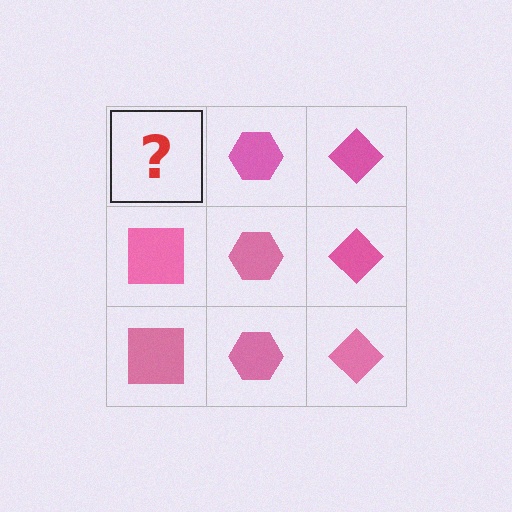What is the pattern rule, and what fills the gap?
The rule is that each column has a consistent shape. The gap should be filled with a pink square.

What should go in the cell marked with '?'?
The missing cell should contain a pink square.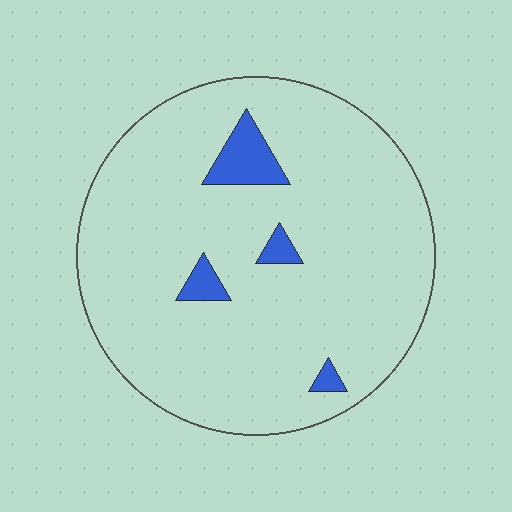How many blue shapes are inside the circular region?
4.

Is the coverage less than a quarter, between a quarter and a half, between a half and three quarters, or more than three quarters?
Less than a quarter.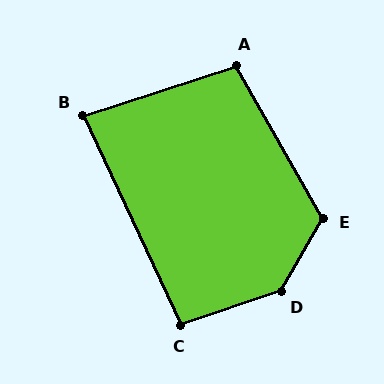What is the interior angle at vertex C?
Approximately 97 degrees (obtuse).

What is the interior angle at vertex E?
Approximately 121 degrees (obtuse).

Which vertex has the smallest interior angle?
B, at approximately 83 degrees.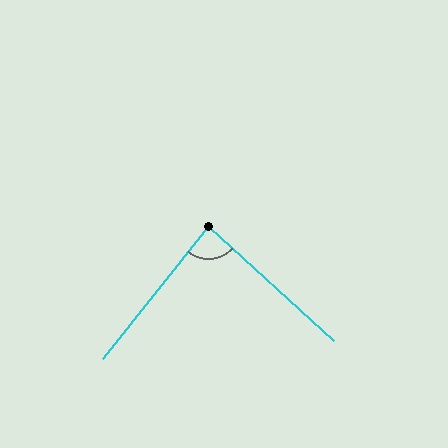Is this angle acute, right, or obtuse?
It is approximately a right angle.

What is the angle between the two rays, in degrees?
Approximately 86 degrees.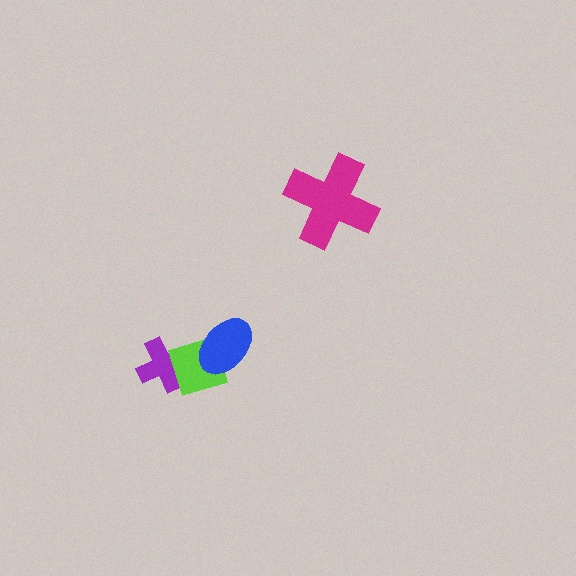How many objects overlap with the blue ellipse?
1 object overlaps with the blue ellipse.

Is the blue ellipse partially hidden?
No, no other shape covers it.